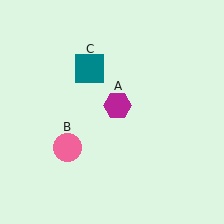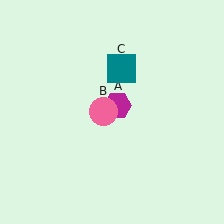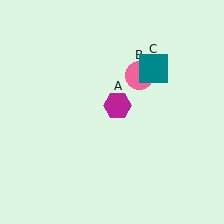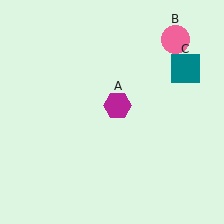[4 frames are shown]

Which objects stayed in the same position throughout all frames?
Magenta hexagon (object A) remained stationary.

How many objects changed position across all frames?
2 objects changed position: pink circle (object B), teal square (object C).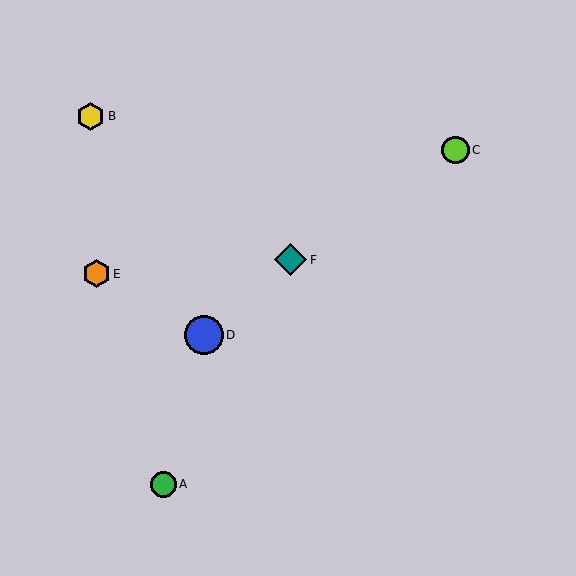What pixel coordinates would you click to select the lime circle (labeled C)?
Click at (456, 150) to select the lime circle C.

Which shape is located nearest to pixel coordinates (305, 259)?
The teal diamond (labeled F) at (291, 260) is nearest to that location.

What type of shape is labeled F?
Shape F is a teal diamond.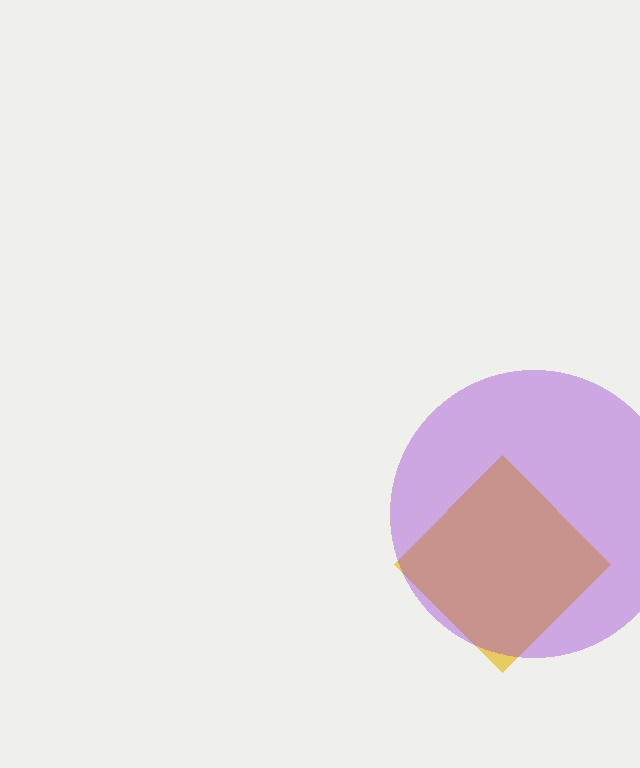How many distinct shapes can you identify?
There are 2 distinct shapes: a yellow diamond, a purple circle.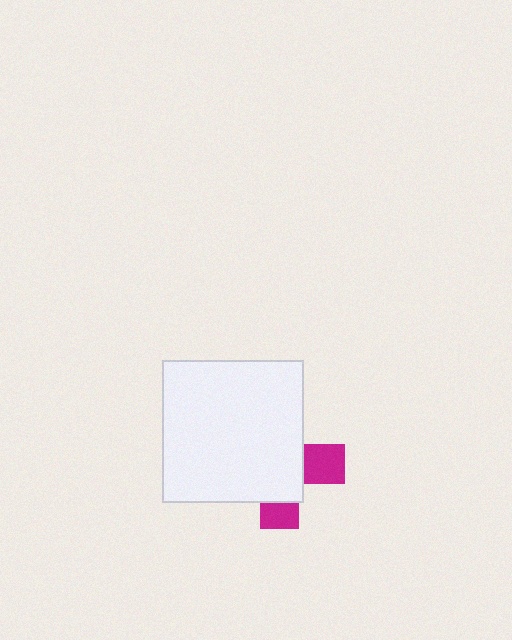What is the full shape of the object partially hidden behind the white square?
The partially hidden object is a magenta cross.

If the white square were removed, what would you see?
You would see the complete magenta cross.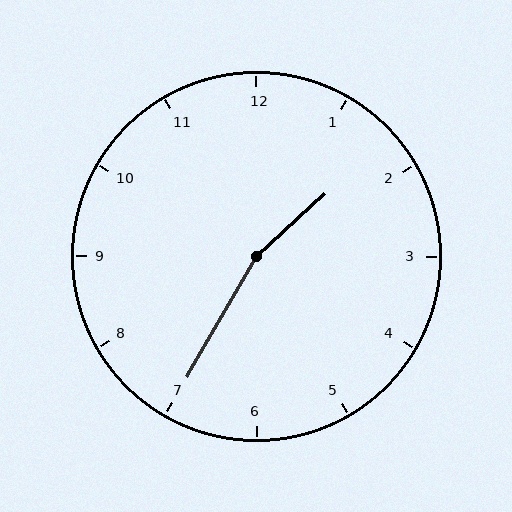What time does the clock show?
1:35.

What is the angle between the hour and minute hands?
Approximately 162 degrees.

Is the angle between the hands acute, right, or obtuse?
It is obtuse.